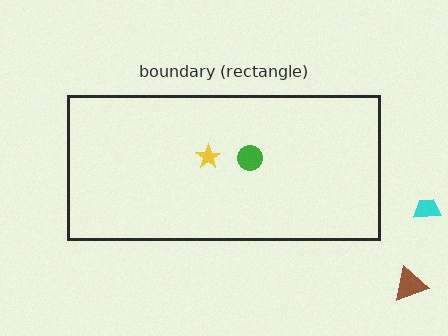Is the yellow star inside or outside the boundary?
Inside.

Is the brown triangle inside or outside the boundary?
Outside.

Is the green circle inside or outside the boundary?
Inside.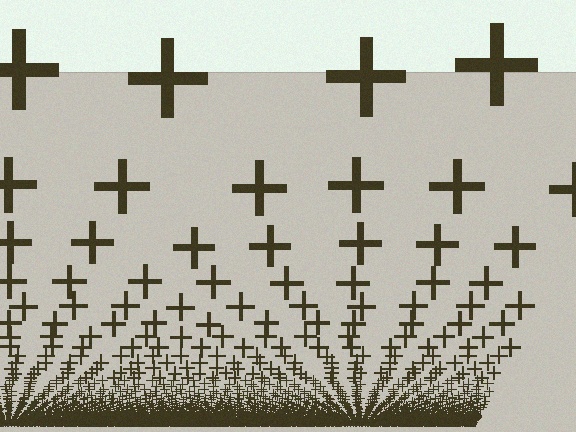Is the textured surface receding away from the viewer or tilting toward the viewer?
The surface appears to tilt toward the viewer. Texture elements get larger and sparser toward the top.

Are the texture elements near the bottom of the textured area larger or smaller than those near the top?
Smaller. The gradient is inverted — elements near the bottom are smaller and denser.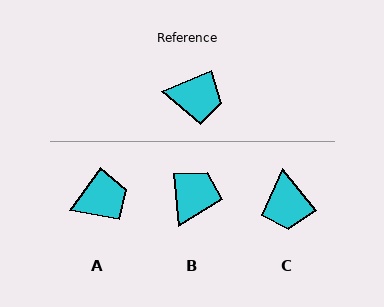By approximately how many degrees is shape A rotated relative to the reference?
Approximately 31 degrees counter-clockwise.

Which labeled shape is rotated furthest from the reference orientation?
B, about 73 degrees away.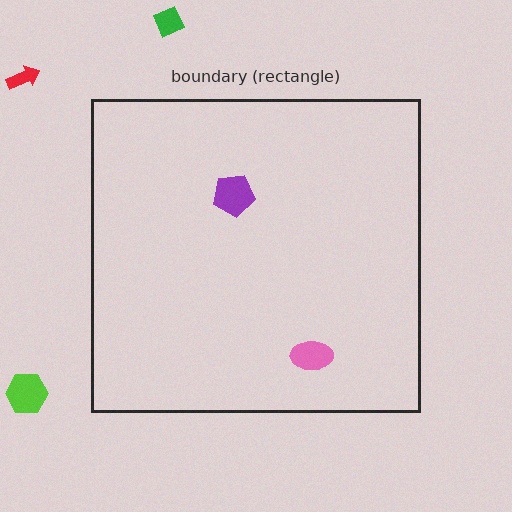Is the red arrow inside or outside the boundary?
Outside.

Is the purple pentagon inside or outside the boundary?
Inside.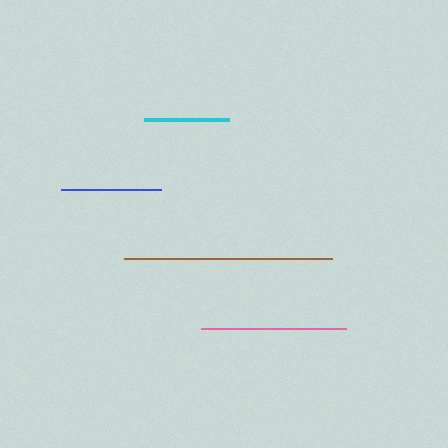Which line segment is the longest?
The brown line is the longest at approximately 208 pixels.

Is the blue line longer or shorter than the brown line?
The brown line is longer than the blue line.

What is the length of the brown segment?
The brown segment is approximately 208 pixels long.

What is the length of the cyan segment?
The cyan segment is approximately 86 pixels long.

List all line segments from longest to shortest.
From longest to shortest: brown, pink, blue, cyan.